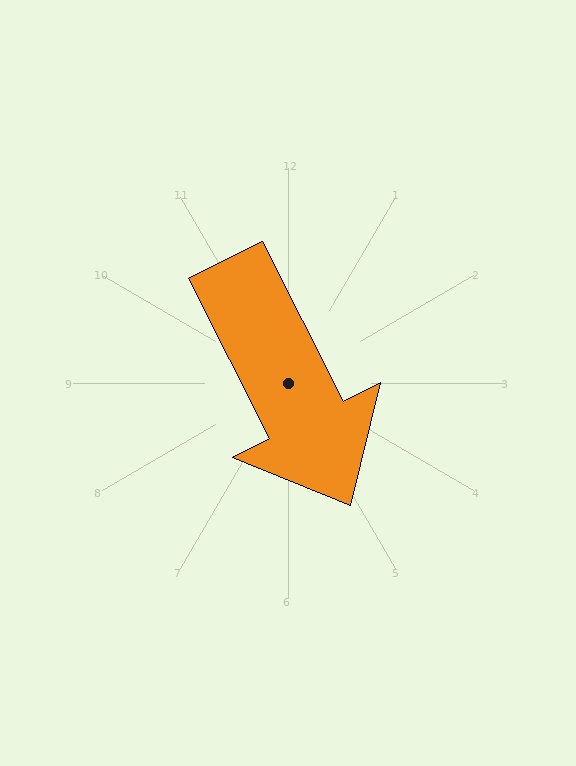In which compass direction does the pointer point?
Southeast.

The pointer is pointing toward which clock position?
Roughly 5 o'clock.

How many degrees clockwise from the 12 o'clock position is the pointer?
Approximately 153 degrees.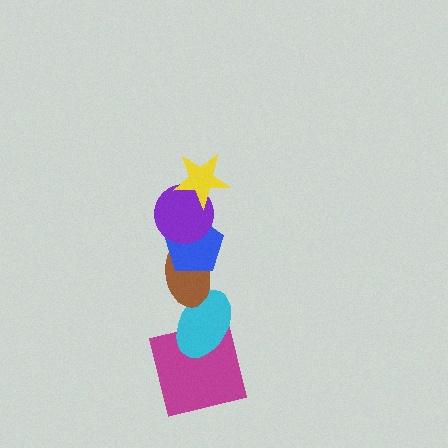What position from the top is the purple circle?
The purple circle is 2nd from the top.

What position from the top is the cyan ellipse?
The cyan ellipse is 5th from the top.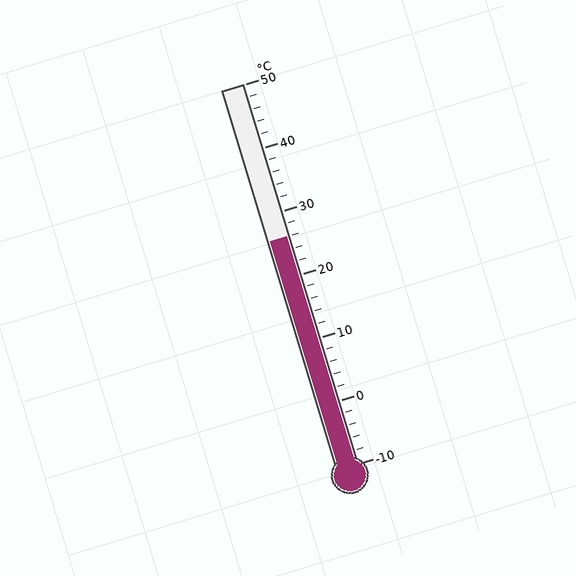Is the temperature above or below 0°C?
The temperature is above 0°C.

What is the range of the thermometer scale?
The thermometer scale ranges from -10°C to 50°C.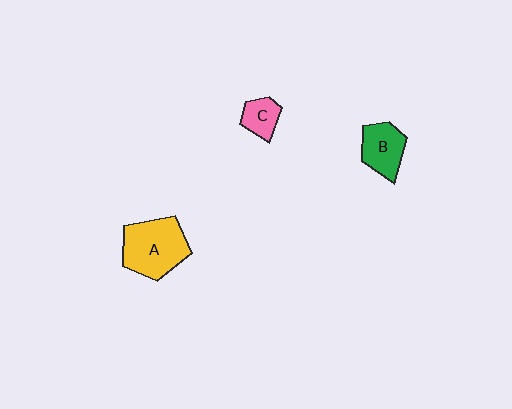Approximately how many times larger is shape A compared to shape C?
Approximately 2.5 times.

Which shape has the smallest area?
Shape C (pink).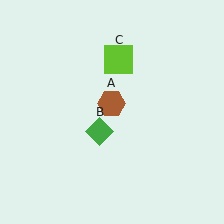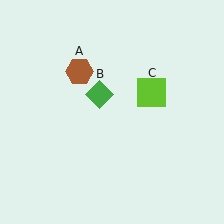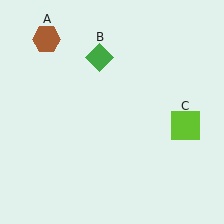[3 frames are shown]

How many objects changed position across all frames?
3 objects changed position: brown hexagon (object A), green diamond (object B), lime square (object C).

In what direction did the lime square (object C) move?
The lime square (object C) moved down and to the right.